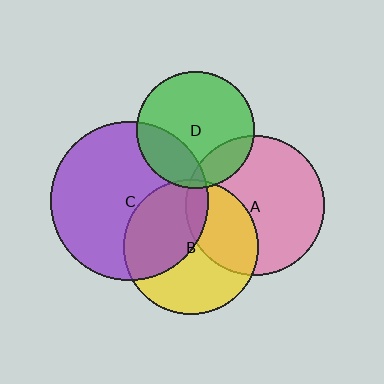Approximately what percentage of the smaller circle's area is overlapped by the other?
Approximately 25%.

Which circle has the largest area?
Circle C (purple).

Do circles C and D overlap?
Yes.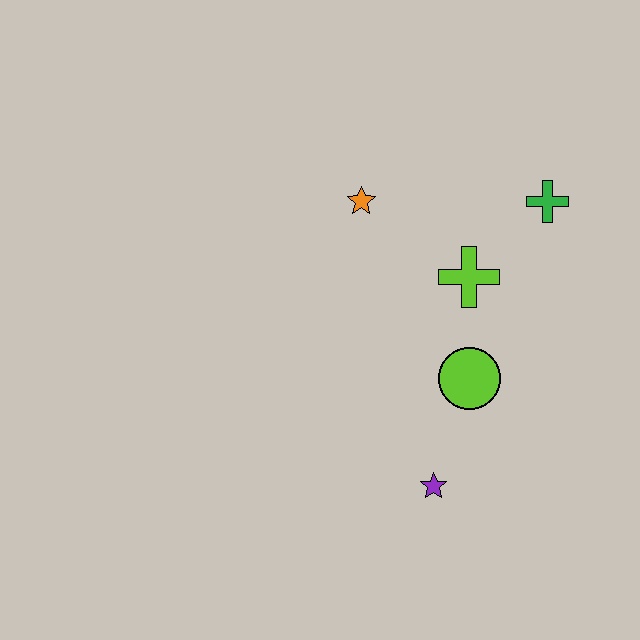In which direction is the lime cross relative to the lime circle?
The lime cross is above the lime circle.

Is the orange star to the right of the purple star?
No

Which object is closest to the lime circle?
The lime cross is closest to the lime circle.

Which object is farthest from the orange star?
The purple star is farthest from the orange star.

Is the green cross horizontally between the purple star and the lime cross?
No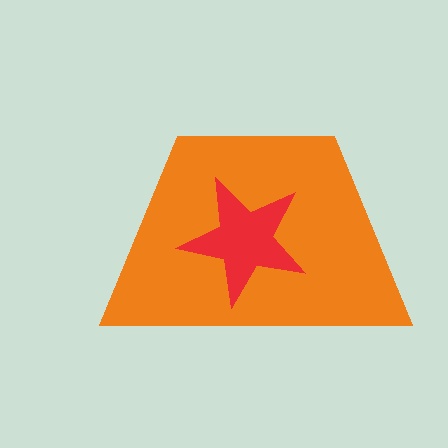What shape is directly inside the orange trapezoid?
The red star.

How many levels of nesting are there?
2.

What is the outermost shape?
The orange trapezoid.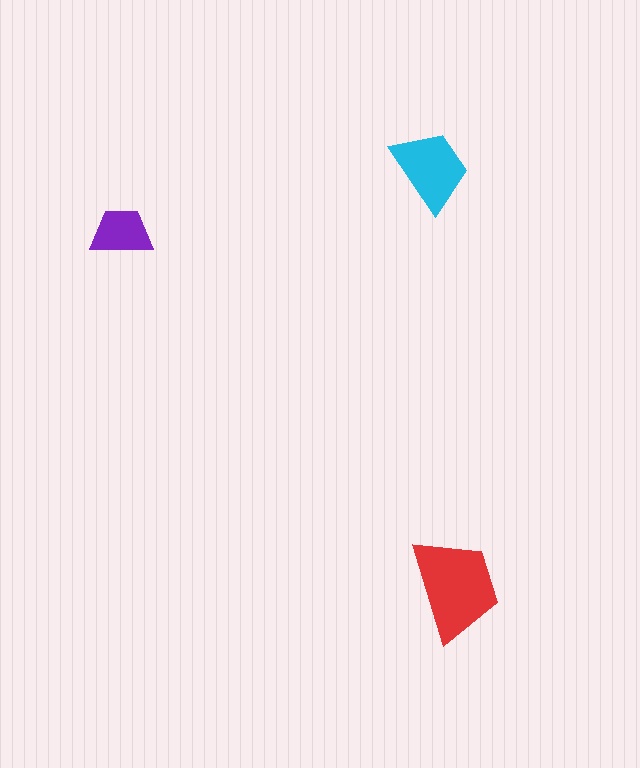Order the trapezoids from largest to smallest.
the red one, the cyan one, the purple one.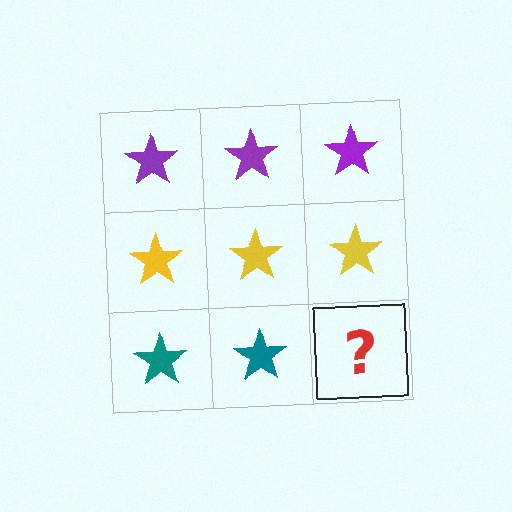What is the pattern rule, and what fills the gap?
The rule is that each row has a consistent color. The gap should be filled with a teal star.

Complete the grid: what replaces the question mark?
The question mark should be replaced with a teal star.